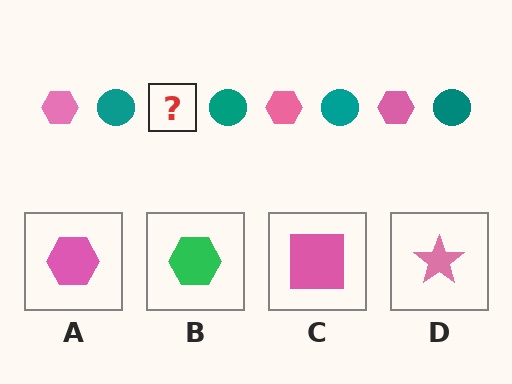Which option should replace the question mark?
Option A.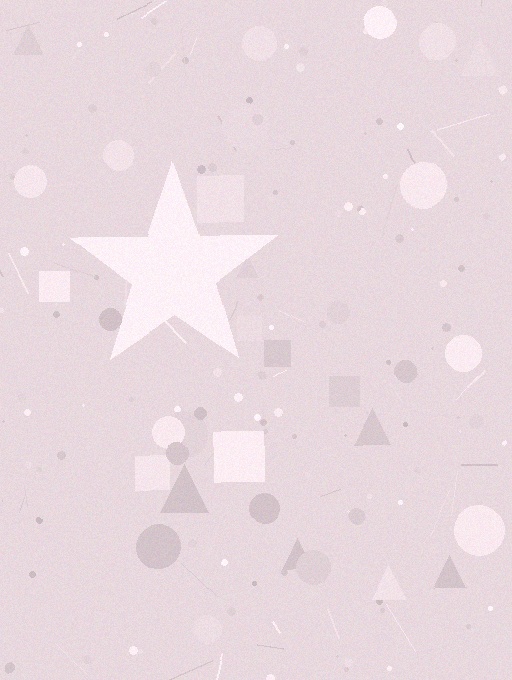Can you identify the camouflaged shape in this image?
The camouflaged shape is a star.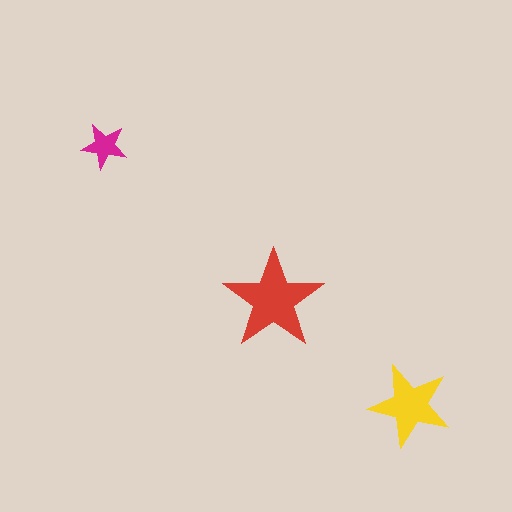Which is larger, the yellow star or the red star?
The red one.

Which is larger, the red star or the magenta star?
The red one.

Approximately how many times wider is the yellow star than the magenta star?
About 2 times wider.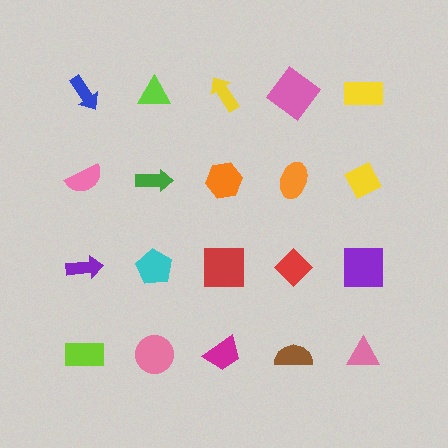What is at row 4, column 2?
A pink circle.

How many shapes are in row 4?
5 shapes.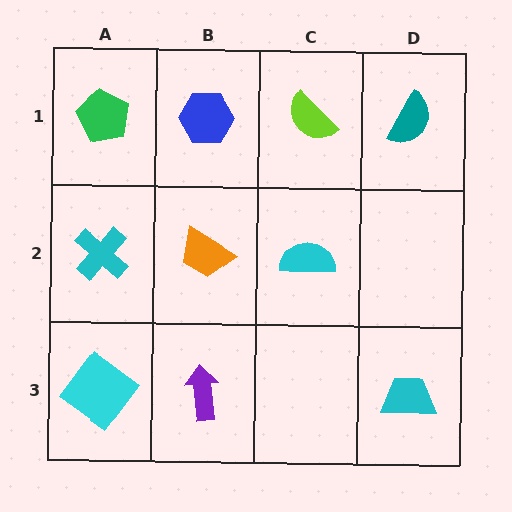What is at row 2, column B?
An orange trapezoid.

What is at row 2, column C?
A cyan semicircle.